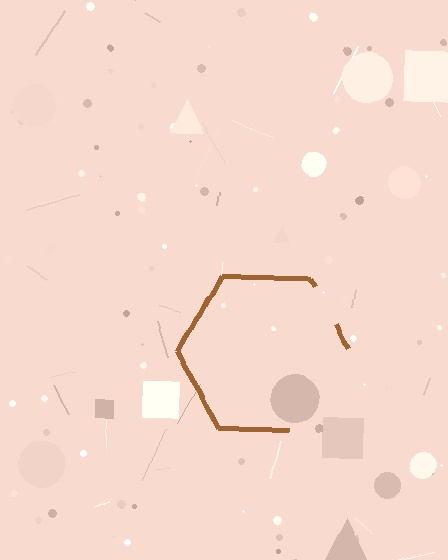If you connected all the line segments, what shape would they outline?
They would outline a hexagon.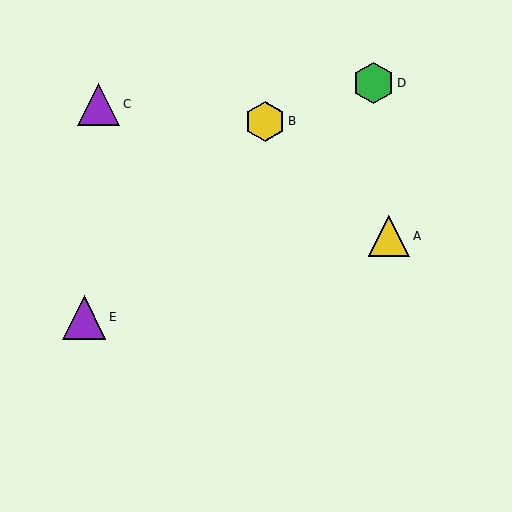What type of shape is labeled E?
Shape E is a purple triangle.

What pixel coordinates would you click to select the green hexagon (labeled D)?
Click at (373, 83) to select the green hexagon D.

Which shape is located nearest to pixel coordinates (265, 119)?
The yellow hexagon (labeled B) at (265, 121) is nearest to that location.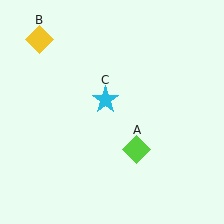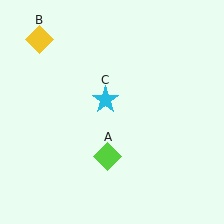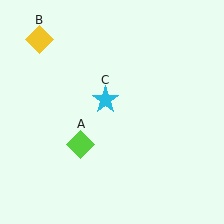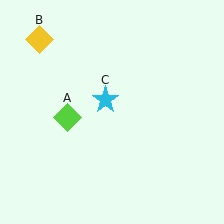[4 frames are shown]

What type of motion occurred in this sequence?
The lime diamond (object A) rotated clockwise around the center of the scene.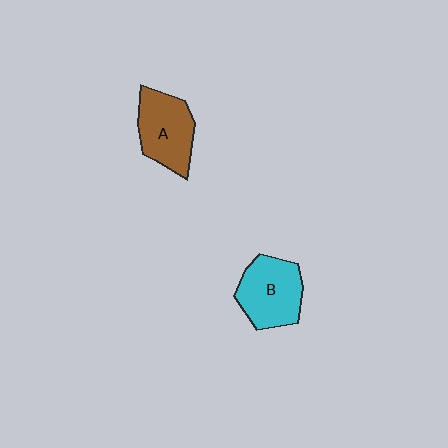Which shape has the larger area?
Shape B (cyan).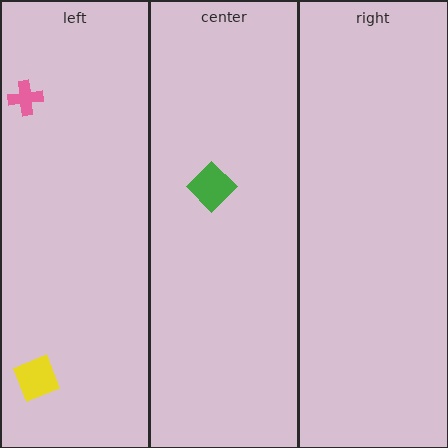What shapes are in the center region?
The green diamond.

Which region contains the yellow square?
The left region.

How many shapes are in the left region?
2.